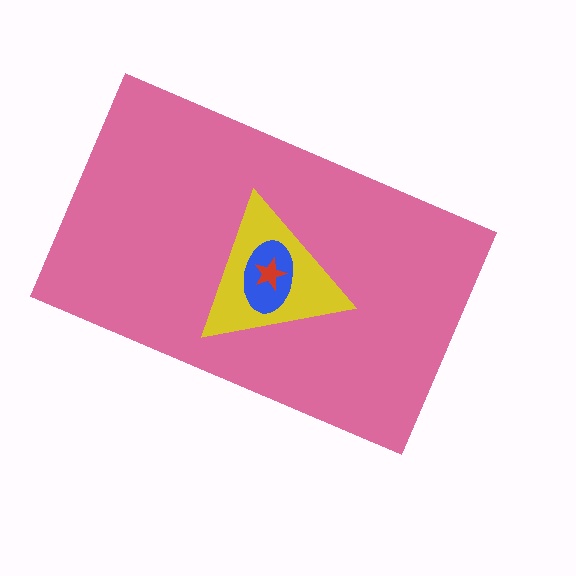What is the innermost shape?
The red star.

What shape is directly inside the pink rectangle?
The yellow triangle.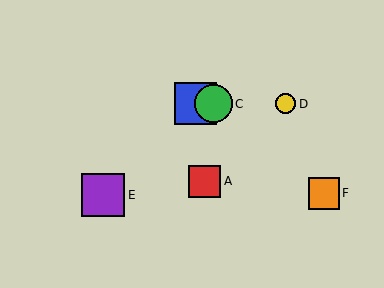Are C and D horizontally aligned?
Yes, both are at y≈104.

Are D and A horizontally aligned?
No, D is at y≈104 and A is at y≈181.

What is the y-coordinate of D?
Object D is at y≈104.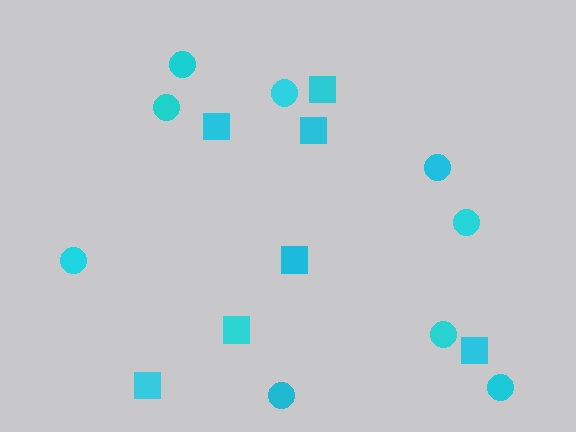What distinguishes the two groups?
There are 2 groups: one group of squares (7) and one group of circles (9).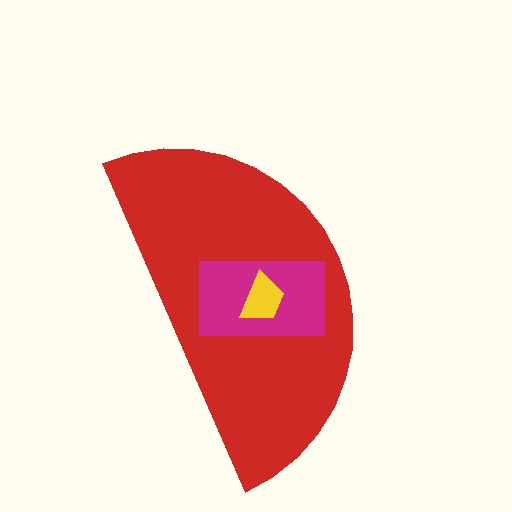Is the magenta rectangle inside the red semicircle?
Yes.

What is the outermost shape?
The red semicircle.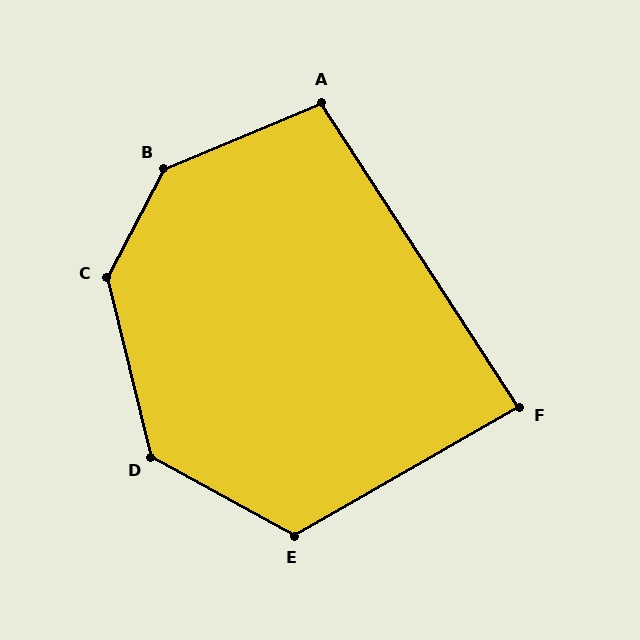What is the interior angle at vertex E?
Approximately 121 degrees (obtuse).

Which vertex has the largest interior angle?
B, at approximately 140 degrees.